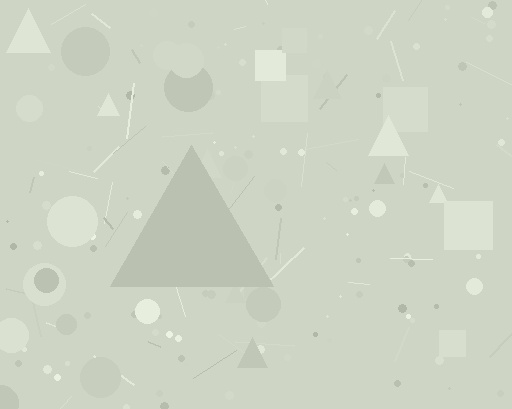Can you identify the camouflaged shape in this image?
The camouflaged shape is a triangle.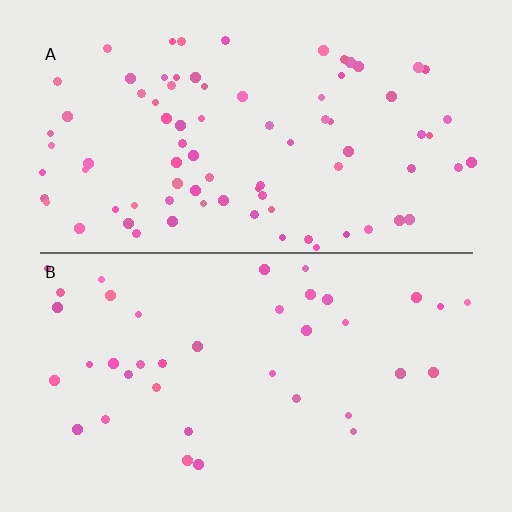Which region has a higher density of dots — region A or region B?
A (the top).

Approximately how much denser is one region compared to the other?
Approximately 2.2× — region A over region B.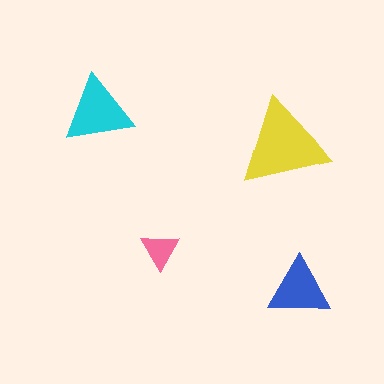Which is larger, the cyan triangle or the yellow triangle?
The yellow one.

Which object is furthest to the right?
The blue triangle is rightmost.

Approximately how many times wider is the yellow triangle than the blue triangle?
About 1.5 times wider.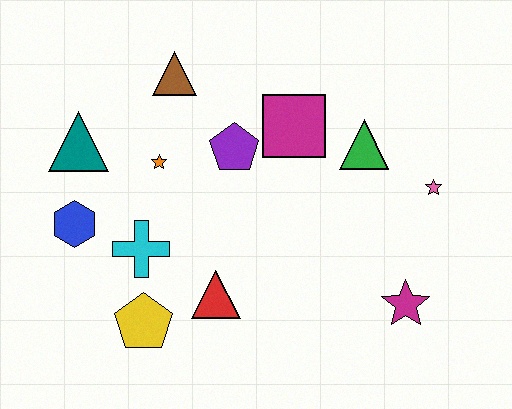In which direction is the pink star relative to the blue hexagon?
The pink star is to the right of the blue hexagon.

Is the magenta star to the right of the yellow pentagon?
Yes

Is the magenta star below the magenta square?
Yes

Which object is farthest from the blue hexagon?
The pink star is farthest from the blue hexagon.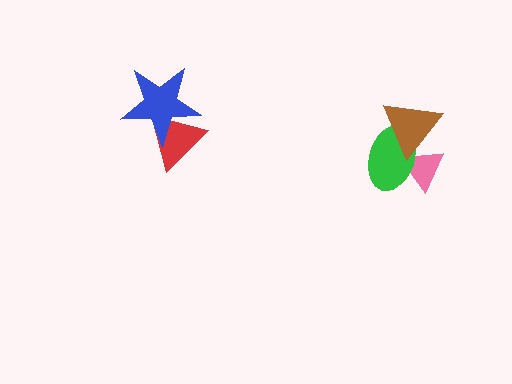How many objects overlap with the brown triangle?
2 objects overlap with the brown triangle.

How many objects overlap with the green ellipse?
2 objects overlap with the green ellipse.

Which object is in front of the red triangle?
The blue star is in front of the red triangle.